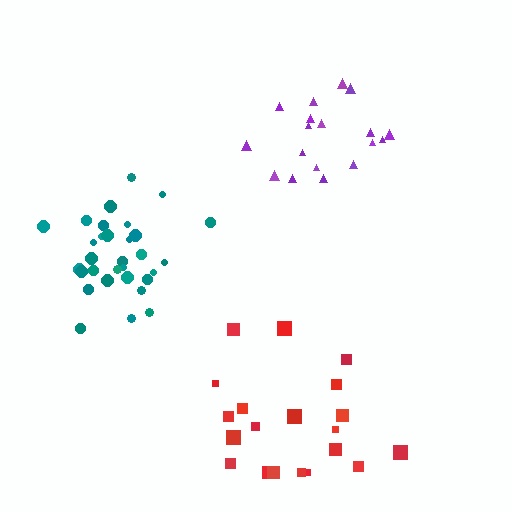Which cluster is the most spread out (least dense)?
Red.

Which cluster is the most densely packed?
Teal.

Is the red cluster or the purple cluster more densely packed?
Purple.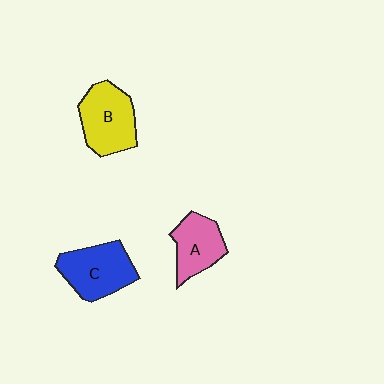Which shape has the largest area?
Shape B (yellow).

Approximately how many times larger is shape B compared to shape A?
Approximately 1.3 times.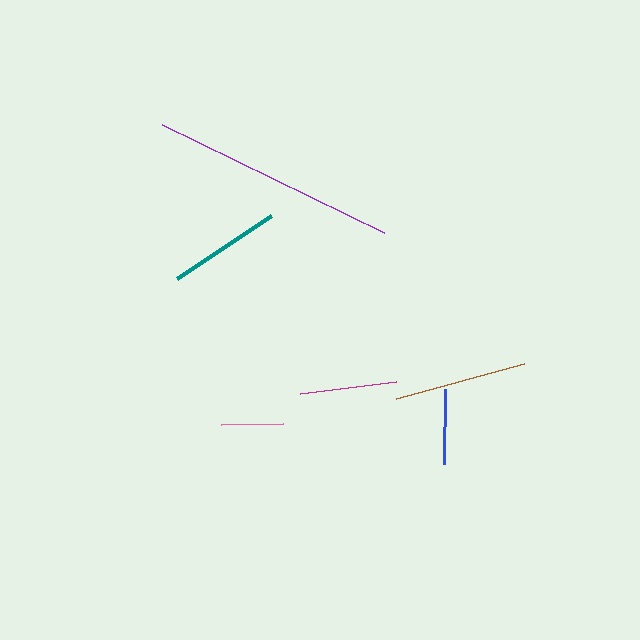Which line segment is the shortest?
The pink line is the shortest at approximately 62 pixels.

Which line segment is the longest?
The purple line is the longest at approximately 247 pixels.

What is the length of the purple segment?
The purple segment is approximately 247 pixels long.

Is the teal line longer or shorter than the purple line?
The purple line is longer than the teal line.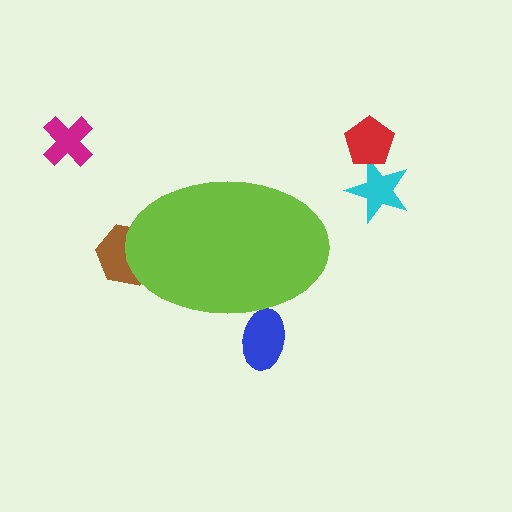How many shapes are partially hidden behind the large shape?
2 shapes are partially hidden.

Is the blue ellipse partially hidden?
Yes, the blue ellipse is partially hidden behind the lime ellipse.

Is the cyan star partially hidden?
No, the cyan star is fully visible.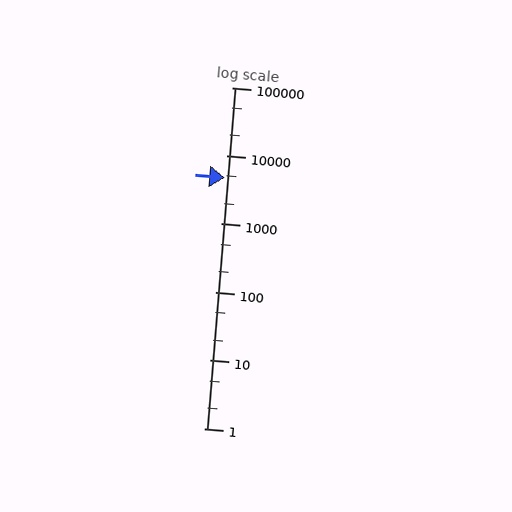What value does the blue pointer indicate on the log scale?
The pointer indicates approximately 4700.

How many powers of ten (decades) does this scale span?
The scale spans 5 decades, from 1 to 100000.